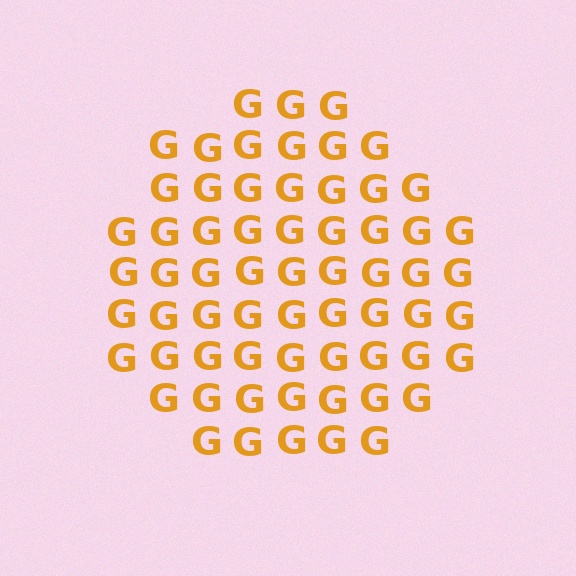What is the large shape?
The large shape is a circle.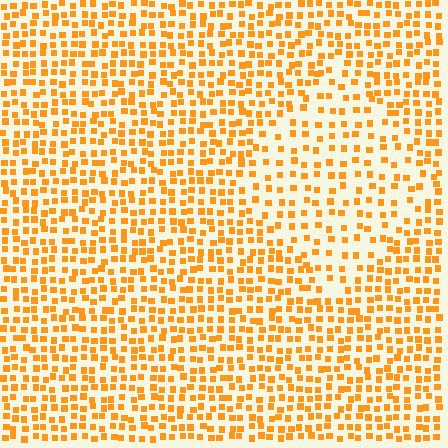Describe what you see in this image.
The image contains small orange elements arranged at two different densities. A diamond-shaped region is visible where the elements are less densely packed than the surrounding area.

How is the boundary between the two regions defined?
The boundary is defined by a change in element density (approximately 1.7x ratio). All elements are the same color, size, and shape.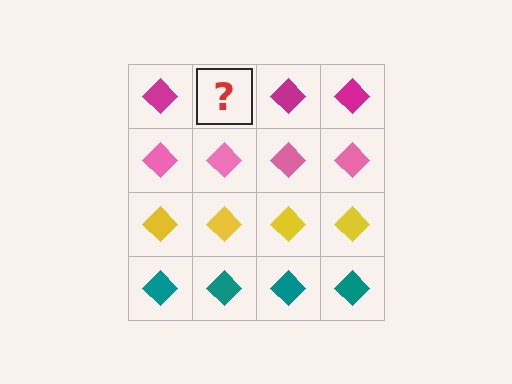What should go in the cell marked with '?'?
The missing cell should contain a magenta diamond.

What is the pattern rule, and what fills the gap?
The rule is that each row has a consistent color. The gap should be filled with a magenta diamond.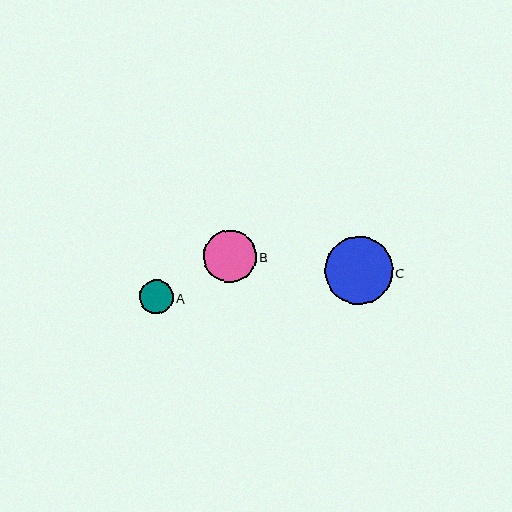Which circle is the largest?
Circle C is the largest with a size of approximately 68 pixels.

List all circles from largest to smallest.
From largest to smallest: C, B, A.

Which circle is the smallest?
Circle A is the smallest with a size of approximately 34 pixels.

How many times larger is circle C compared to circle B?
Circle C is approximately 1.3 times the size of circle B.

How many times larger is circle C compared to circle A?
Circle C is approximately 2.0 times the size of circle A.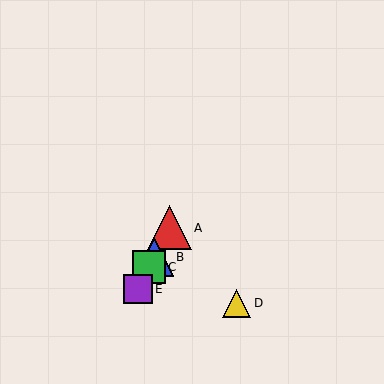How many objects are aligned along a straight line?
4 objects (A, B, C, E) are aligned along a straight line.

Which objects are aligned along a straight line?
Objects A, B, C, E are aligned along a straight line.